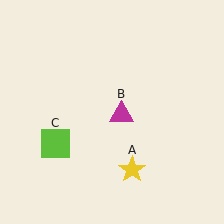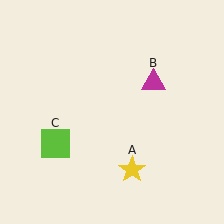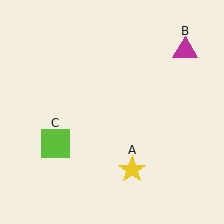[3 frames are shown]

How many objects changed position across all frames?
1 object changed position: magenta triangle (object B).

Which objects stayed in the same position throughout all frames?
Yellow star (object A) and lime square (object C) remained stationary.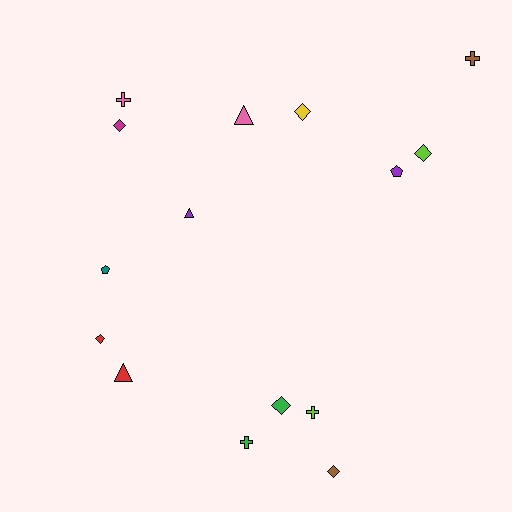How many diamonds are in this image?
There are 6 diamonds.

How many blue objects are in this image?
There are no blue objects.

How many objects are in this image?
There are 15 objects.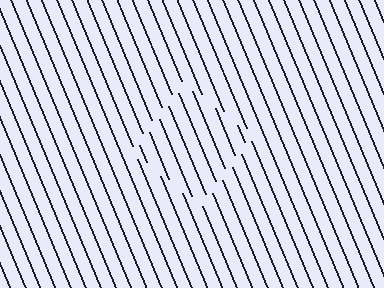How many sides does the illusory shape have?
4 sides — the line-ends trace a square.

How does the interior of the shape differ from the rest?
The interior of the shape contains the same grating, shifted by half a period — the contour is defined by the phase discontinuity where line-ends from the inner and outer gratings abut.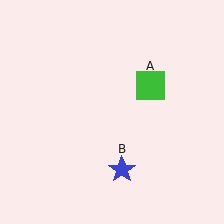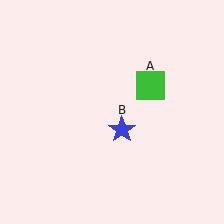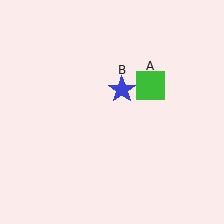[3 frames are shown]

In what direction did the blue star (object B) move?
The blue star (object B) moved up.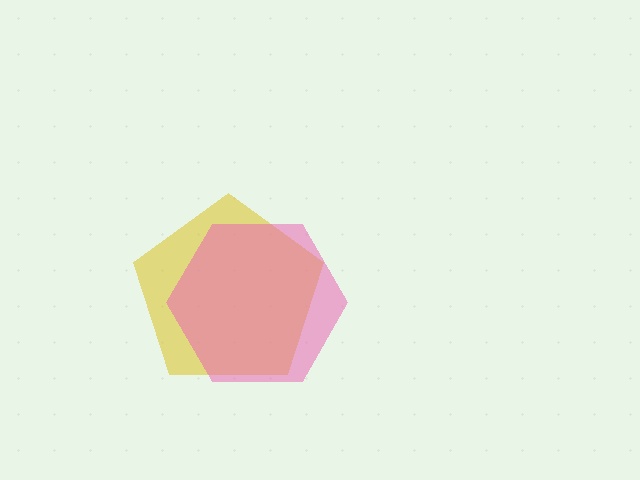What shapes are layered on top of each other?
The layered shapes are: a yellow pentagon, a pink hexagon.